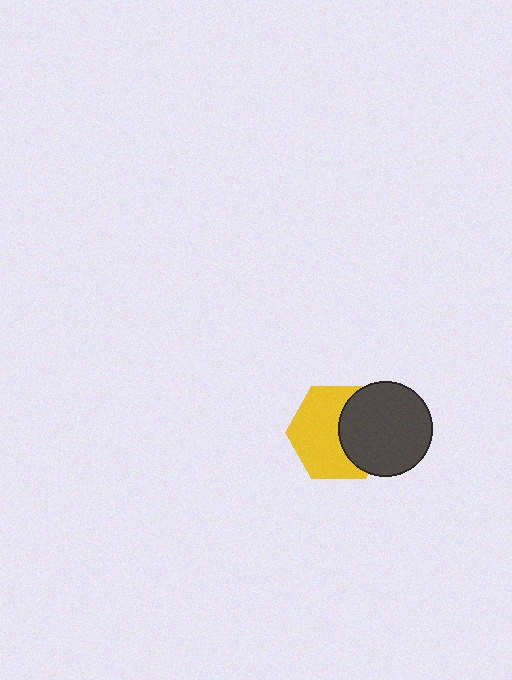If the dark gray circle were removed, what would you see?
You would see the complete yellow hexagon.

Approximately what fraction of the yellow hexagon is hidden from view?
Roughly 39% of the yellow hexagon is hidden behind the dark gray circle.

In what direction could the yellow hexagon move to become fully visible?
The yellow hexagon could move left. That would shift it out from behind the dark gray circle entirely.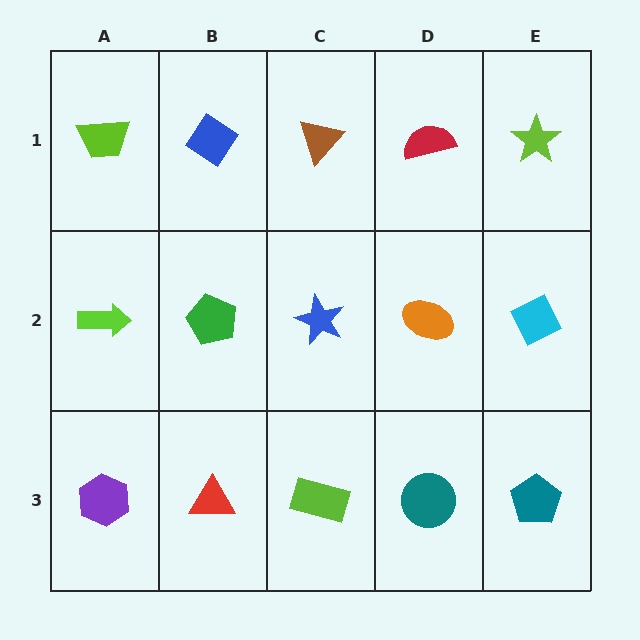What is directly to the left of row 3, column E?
A teal circle.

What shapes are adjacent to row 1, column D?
An orange ellipse (row 2, column D), a brown triangle (row 1, column C), a lime star (row 1, column E).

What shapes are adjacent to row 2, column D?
A red semicircle (row 1, column D), a teal circle (row 3, column D), a blue star (row 2, column C), a cyan diamond (row 2, column E).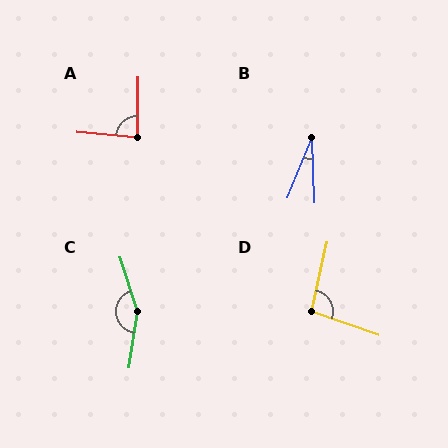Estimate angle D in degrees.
Approximately 97 degrees.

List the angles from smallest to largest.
B (24°), A (85°), D (97°), C (154°).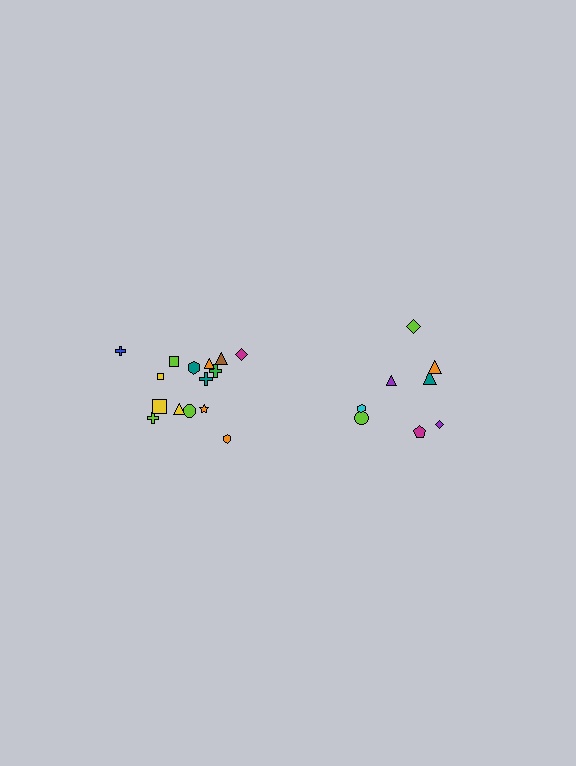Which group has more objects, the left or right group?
The left group.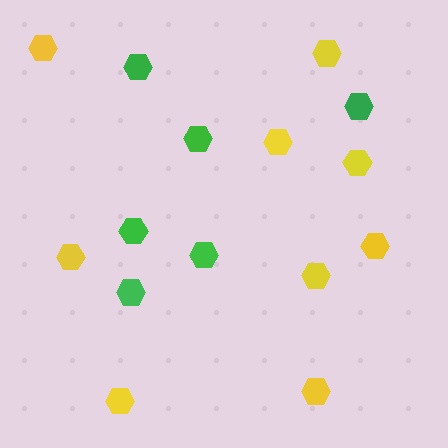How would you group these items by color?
There are 2 groups: one group of green hexagons (6) and one group of yellow hexagons (9).